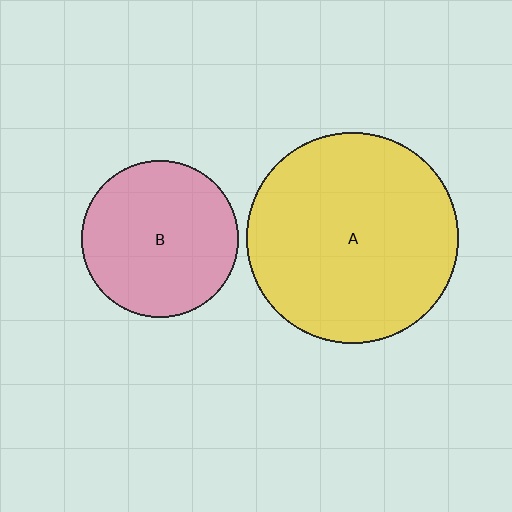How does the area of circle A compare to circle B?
Approximately 1.8 times.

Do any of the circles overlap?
No, none of the circles overlap.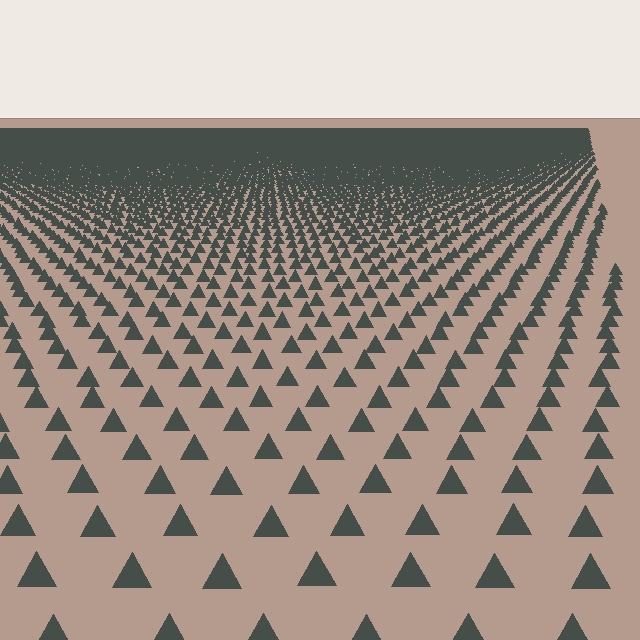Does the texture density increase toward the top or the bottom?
Density increases toward the top.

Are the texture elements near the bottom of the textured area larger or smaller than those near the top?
Larger. Near the bottom, elements are closer to the viewer and appear at a bigger on-screen size.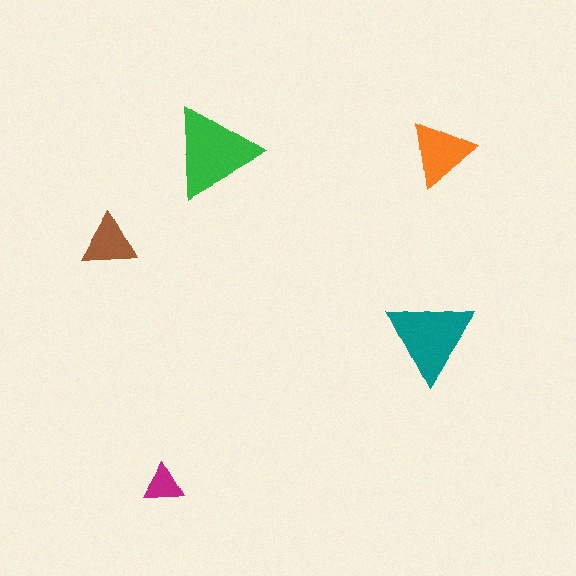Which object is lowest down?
The magenta triangle is bottommost.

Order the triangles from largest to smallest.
the green one, the teal one, the orange one, the brown one, the magenta one.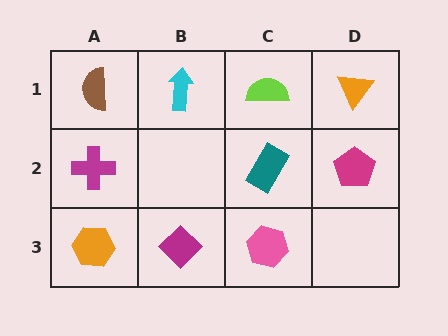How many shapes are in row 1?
4 shapes.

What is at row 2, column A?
A magenta cross.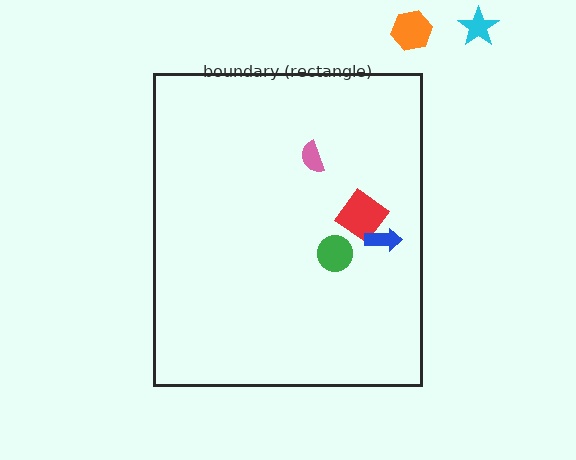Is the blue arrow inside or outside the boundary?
Inside.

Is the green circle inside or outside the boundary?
Inside.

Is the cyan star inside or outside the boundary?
Outside.